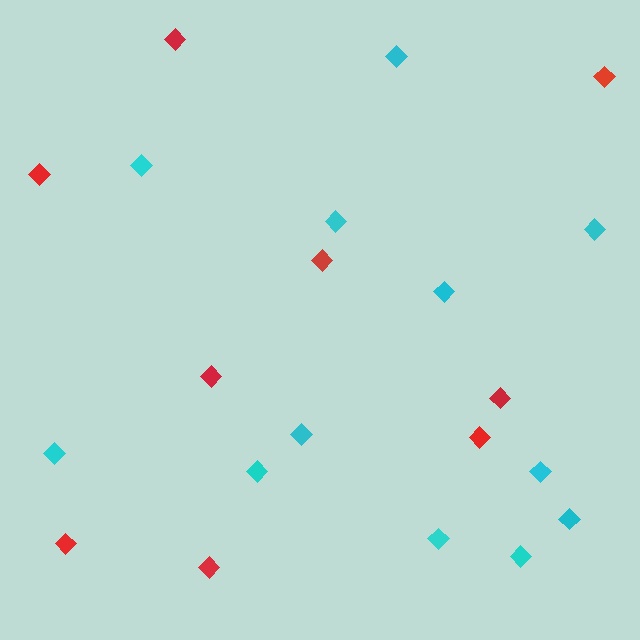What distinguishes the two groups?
There are 2 groups: one group of red diamonds (9) and one group of cyan diamonds (12).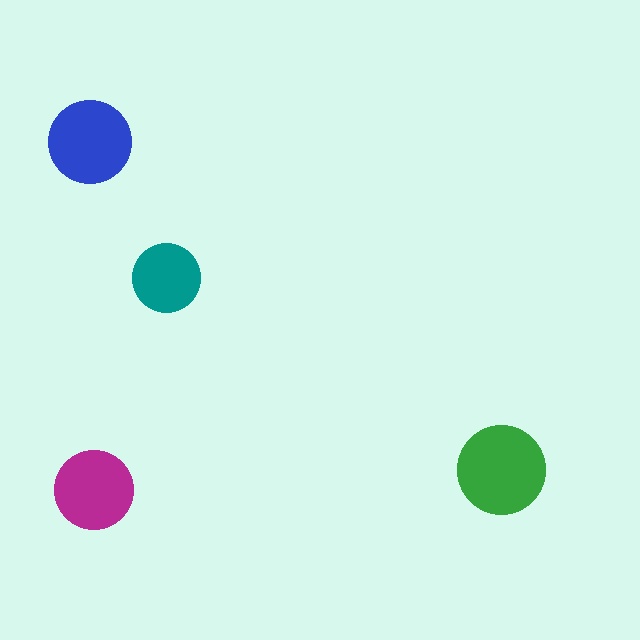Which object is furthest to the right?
The green circle is rightmost.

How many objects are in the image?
There are 4 objects in the image.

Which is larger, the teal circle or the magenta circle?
The magenta one.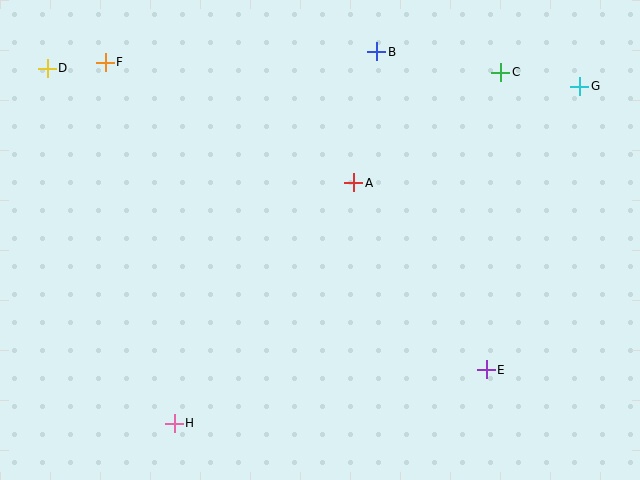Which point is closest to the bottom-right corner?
Point E is closest to the bottom-right corner.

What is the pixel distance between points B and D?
The distance between B and D is 330 pixels.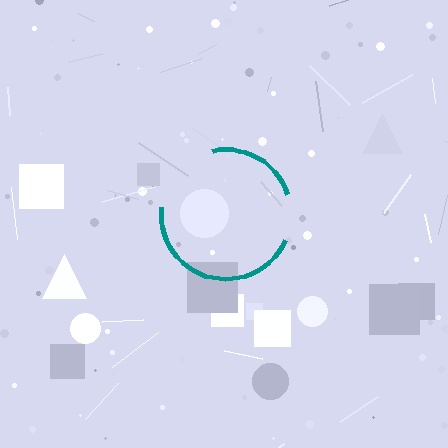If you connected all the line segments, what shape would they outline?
They would outline a circle.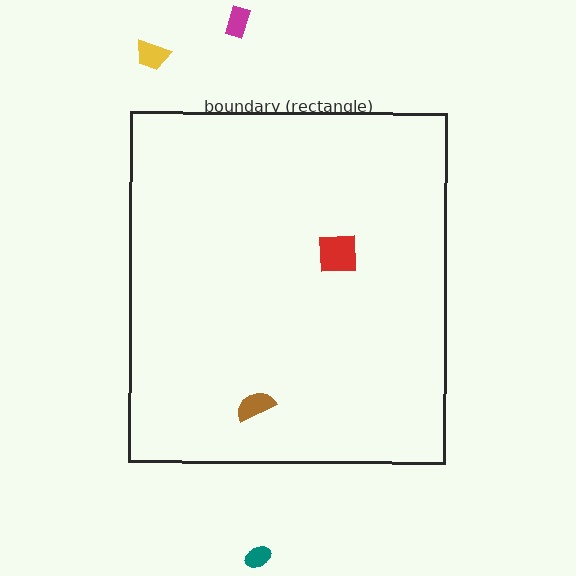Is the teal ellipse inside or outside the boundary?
Outside.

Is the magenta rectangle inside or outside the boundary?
Outside.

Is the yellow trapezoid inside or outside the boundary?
Outside.